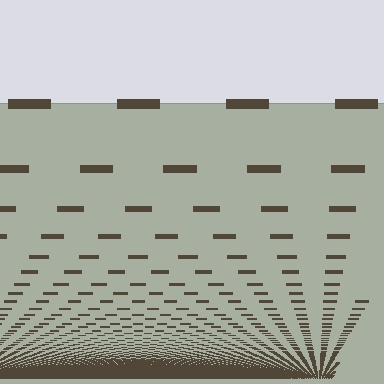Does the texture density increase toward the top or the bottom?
Density increases toward the bottom.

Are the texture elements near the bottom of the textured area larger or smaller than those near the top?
Smaller. The gradient is inverted — elements near the bottom are smaller and denser.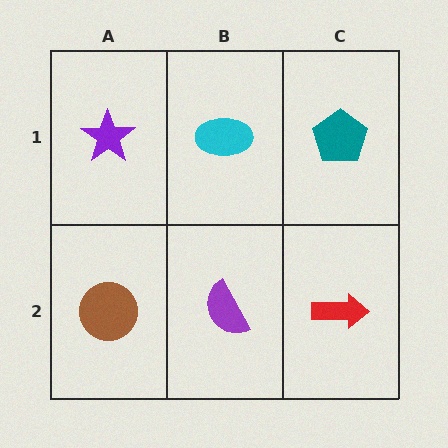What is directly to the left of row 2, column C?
A purple semicircle.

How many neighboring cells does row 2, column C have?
2.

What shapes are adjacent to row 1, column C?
A red arrow (row 2, column C), a cyan ellipse (row 1, column B).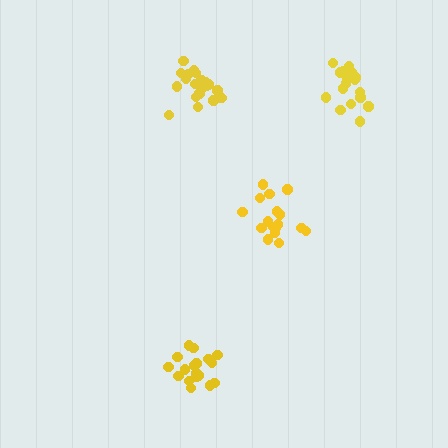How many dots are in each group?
Group 1: 17 dots, Group 2: 20 dots, Group 3: 17 dots, Group 4: 19 dots (73 total).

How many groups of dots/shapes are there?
There are 4 groups.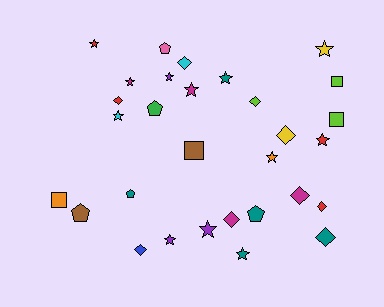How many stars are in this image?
There are 12 stars.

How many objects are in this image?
There are 30 objects.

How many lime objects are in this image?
There are 3 lime objects.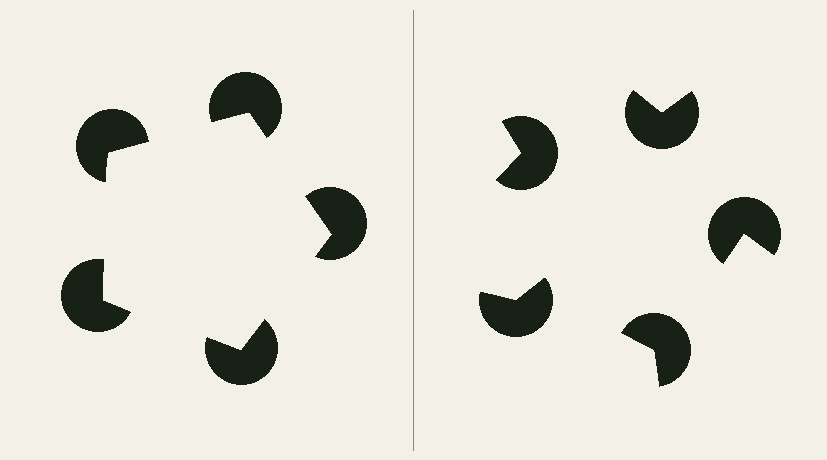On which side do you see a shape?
An illusory pentagon appears on the left side. On the right side the wedge cuts are rotated, so no coherent shape forms.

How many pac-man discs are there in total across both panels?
10 — 5 on each side.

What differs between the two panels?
The pac-man discs are positioned identically on both sides; only the wedge orientations differ. On the left they align to a pentagon; on the right they are misaligned.